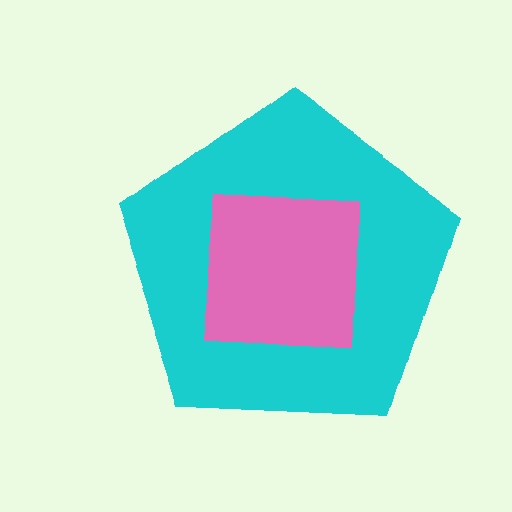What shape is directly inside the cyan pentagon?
The pink square.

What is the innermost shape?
The pink square.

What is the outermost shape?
The cyan pentagon.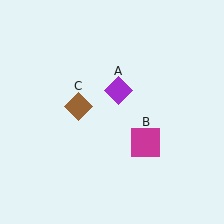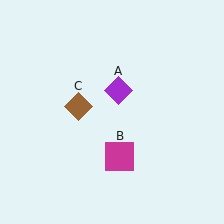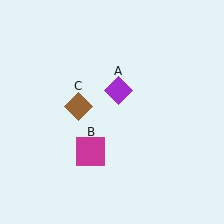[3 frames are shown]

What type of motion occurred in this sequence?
The magenta square (object B) rotated clockwise around the center of the scene.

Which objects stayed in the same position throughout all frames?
Purple diamond (object A) and brown diamond (object C) remained stationary.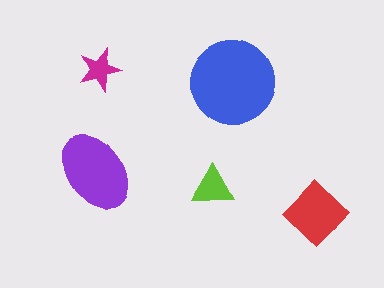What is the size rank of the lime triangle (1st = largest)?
4th.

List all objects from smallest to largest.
The magenta star, the lime triangle, the red diamond, the purple ellipse, the blue circle.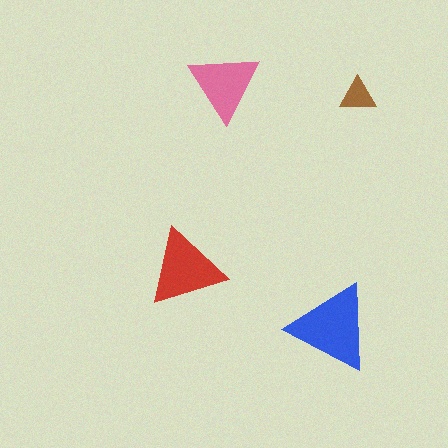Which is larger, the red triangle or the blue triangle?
The blue one.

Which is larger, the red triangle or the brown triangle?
The red one.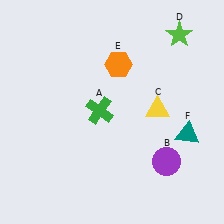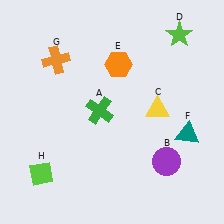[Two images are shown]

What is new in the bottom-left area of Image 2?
A lime diamond (H) was added in the bottom-left area of Image 2.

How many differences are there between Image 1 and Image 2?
There are 2 differences between the two images.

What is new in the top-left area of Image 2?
An orange cross (G) was added in the top-left area of Image 2.